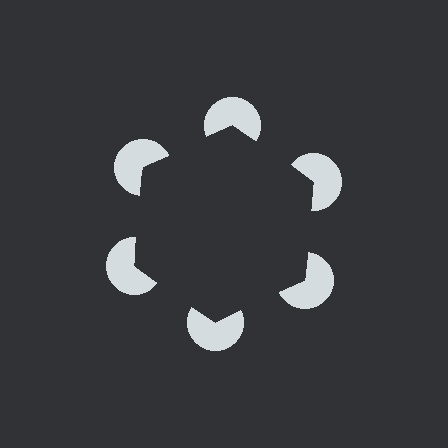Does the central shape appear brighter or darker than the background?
It typically appears slightly darker than the background, even though no actual brightness change is drawn.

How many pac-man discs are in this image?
There are 6 — one at each vertex of the illusory hexagon.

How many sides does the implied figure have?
6 sides.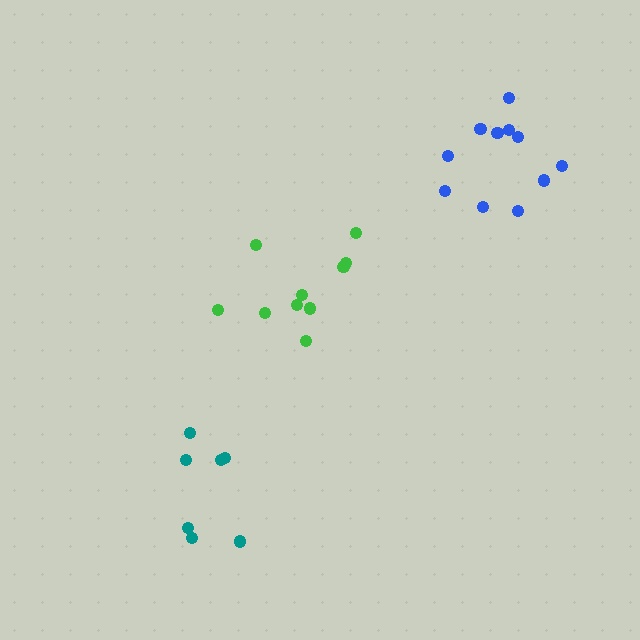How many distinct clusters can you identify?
There are 3 distinct clusters.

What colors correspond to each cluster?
The clusters are colored: green, blue, teal.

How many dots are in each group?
Group 1: 10 dots, Group 2: 11 dots, Group 3: 7 dots (28 total).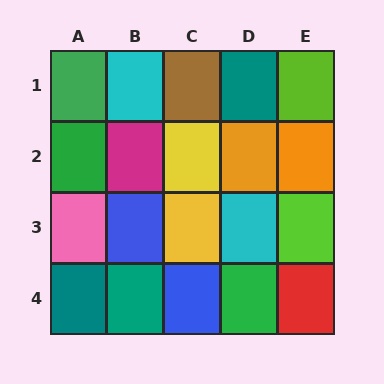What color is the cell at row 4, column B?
Teal.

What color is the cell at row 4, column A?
Teal.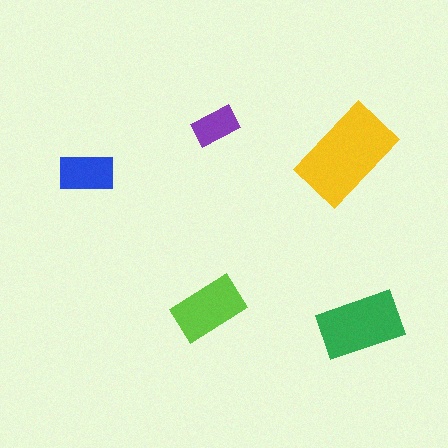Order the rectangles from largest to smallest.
the yellow one, the green one, the lime one, the blue one, the purple one.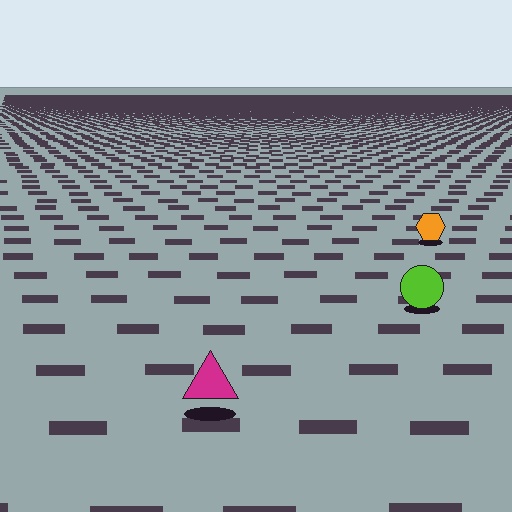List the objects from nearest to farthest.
From nearest to farthest: the magenta triangle, the lime circle, the orange hexagon.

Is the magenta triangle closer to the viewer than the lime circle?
Yes. The magenta triangle is closer — you can tell from the texture gradient: the ground texture is coarser near it.